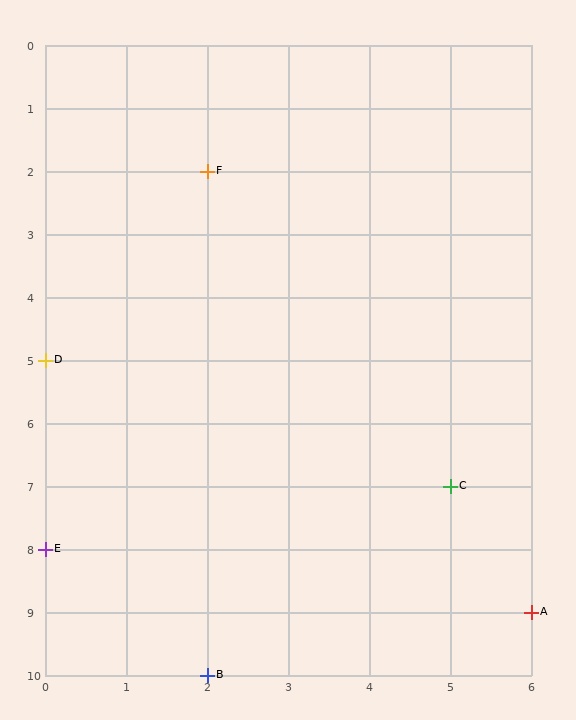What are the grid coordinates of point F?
Point F is at grid coordinates (2, 2).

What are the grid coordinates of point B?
Point B is at grid coordinates (2, 10).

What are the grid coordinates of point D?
Point D is at grid coordinates (0, 5).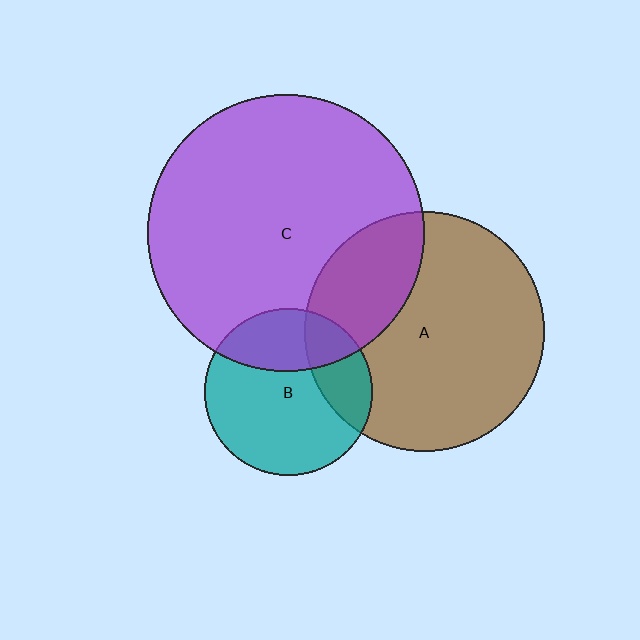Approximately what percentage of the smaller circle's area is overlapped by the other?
Approximately 25%.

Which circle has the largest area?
Circle C (purple).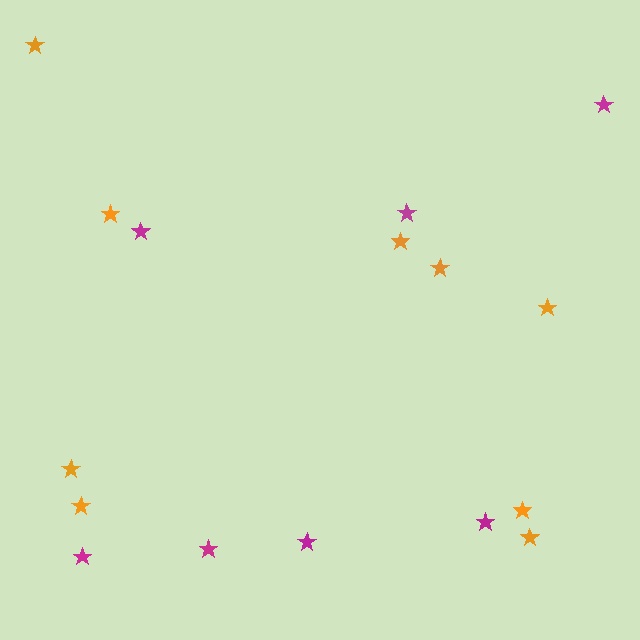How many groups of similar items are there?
There are 2 groups: one group of orange stars (9) and one group of magenta stars (7).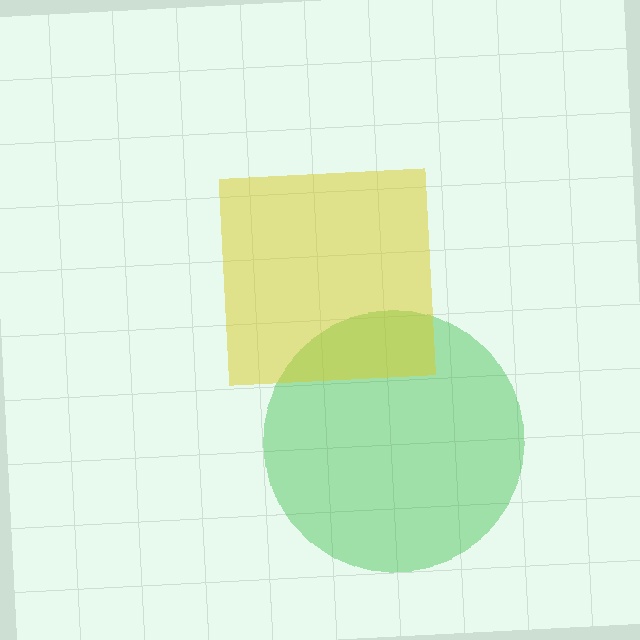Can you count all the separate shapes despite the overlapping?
Yes, there are 2 separate shapes.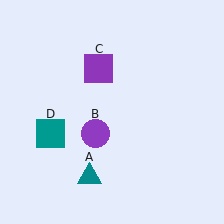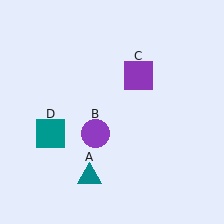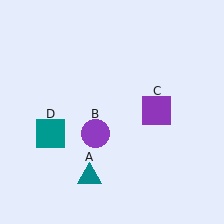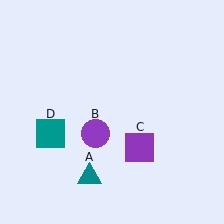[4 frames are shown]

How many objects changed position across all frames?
1 object changed position: purple square (object C).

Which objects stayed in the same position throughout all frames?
Teal triangle (object A) and purple circle (object B) and teal square (object D) remained stationary.